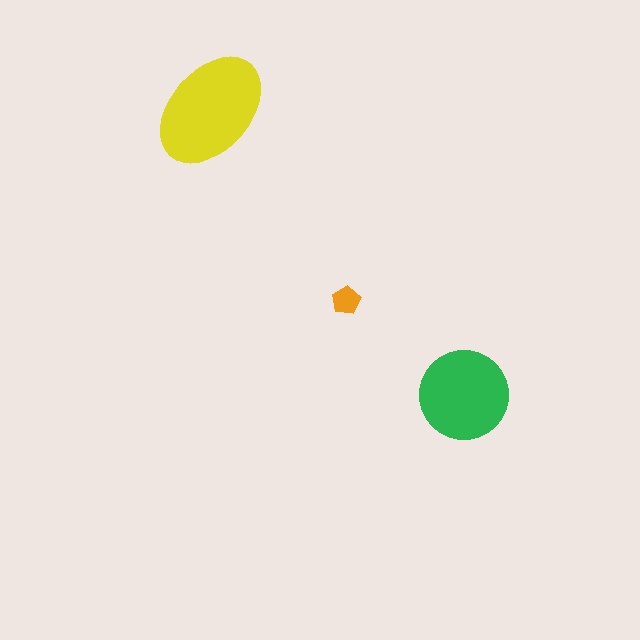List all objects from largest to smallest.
The yellow ellipse, the green circle, the orange pentagon.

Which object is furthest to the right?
The green circle is rightmost.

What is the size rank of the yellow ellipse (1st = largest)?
1st.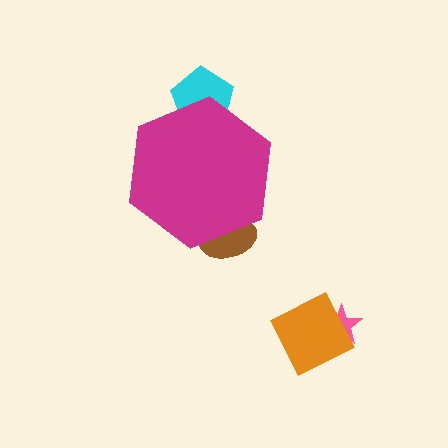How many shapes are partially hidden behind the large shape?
2 shapes are partially hidden.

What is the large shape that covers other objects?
A magenta hexagon.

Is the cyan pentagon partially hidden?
Yes, the cyan pentagon is partially hidden behind the magenta hexagon.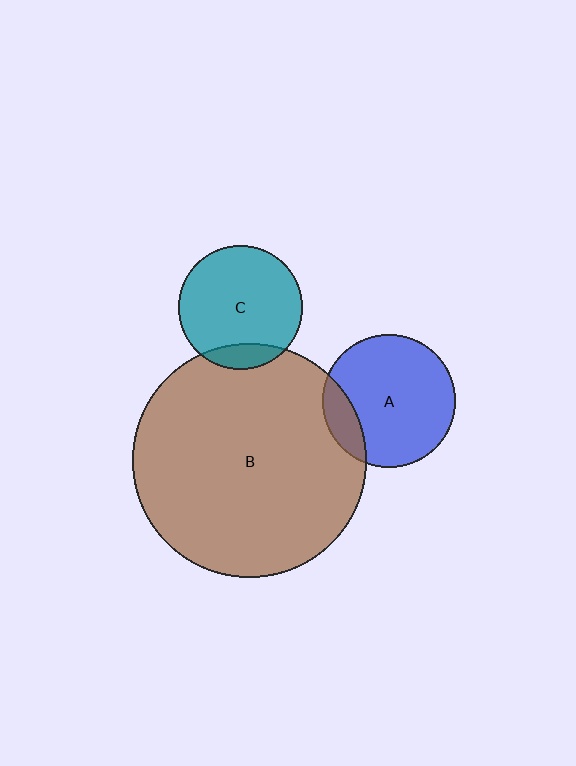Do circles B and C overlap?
Yes.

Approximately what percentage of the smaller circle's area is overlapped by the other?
Approximately 10%.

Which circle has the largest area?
Circle B (brown).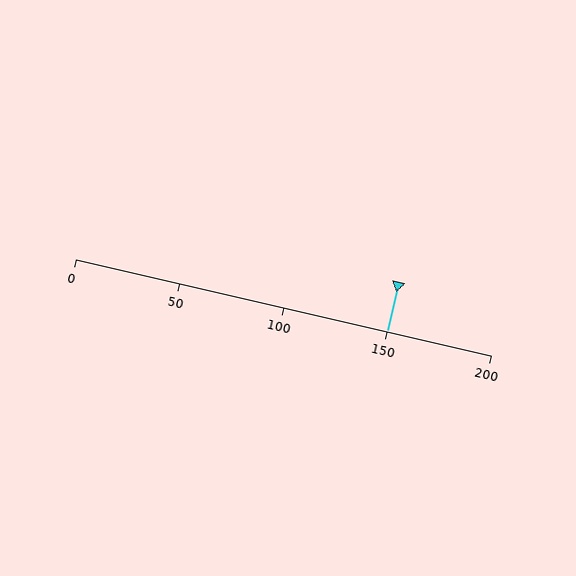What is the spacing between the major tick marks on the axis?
The major ticks are spaced 50 apart.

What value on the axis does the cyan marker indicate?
The marker indicates approximately 150.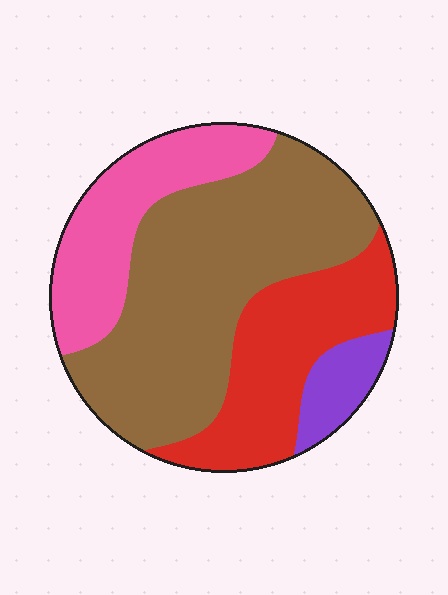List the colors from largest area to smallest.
From largest to smallest: brown, red, pink, purple.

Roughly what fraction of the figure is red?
Red covers around 25% of the figure.